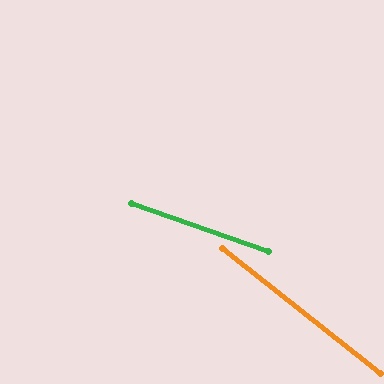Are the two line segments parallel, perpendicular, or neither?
Neither parallel nor perpendicular — they differ by about 19°.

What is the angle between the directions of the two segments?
Approximately 19 degrees.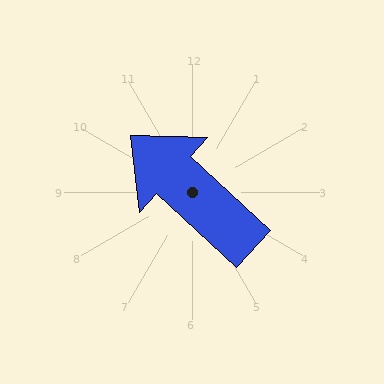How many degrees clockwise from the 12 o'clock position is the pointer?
Approximately 313 degrees.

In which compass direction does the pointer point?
Northwest.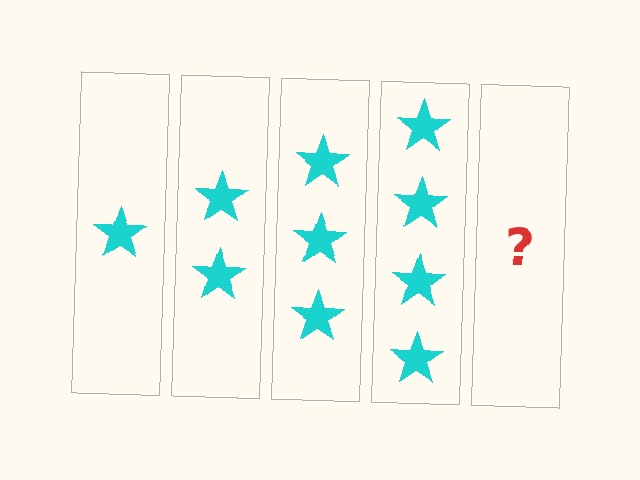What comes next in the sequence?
The next element should be 5 stars.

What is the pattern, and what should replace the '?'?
The pattern is that each step adds one more star. The '?' should be 5 stars.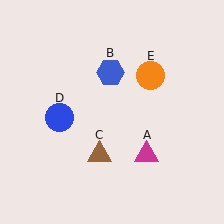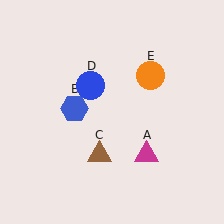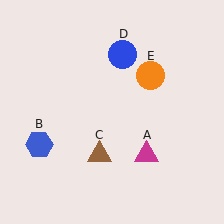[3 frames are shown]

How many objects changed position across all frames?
2 objects changed position: blue hexagon (object B), blue circle (object D).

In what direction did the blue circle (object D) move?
The blue circle (object D) moved up and to the right.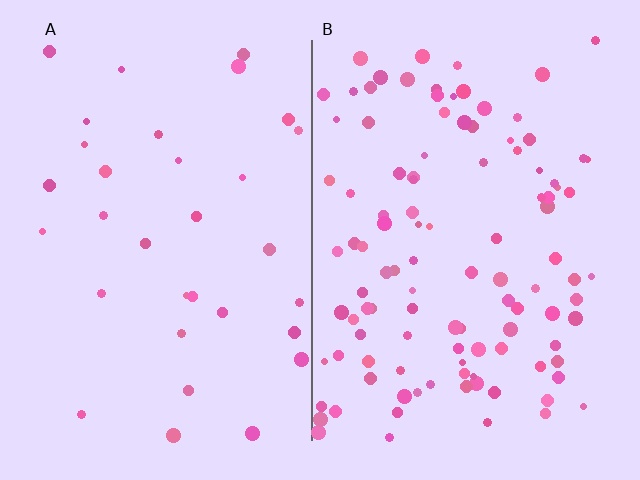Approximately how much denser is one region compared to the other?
Approximately 3.3× — region B over region A.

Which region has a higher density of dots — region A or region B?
B (the right).